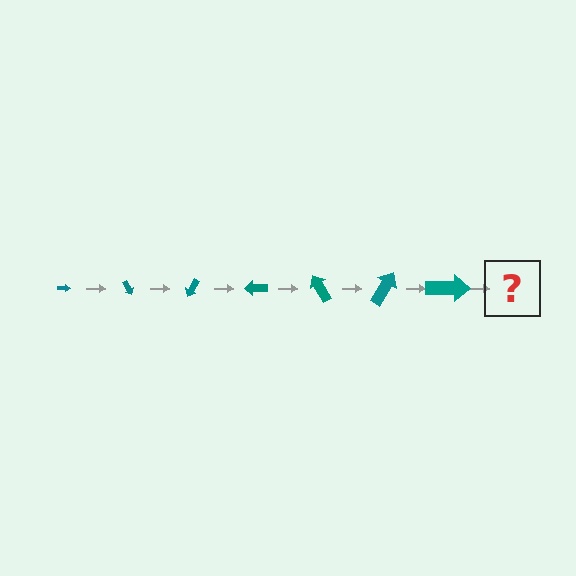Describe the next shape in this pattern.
It should be an arrow, larger than the previous one and rotated 420 degrees from the start.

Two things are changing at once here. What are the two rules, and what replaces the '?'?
The two rules are that the arrow grows larger each step and it rotates 60 degrees each step. The '?' should be an arrow, larger than the previous one and rotated 420 degrees from the start.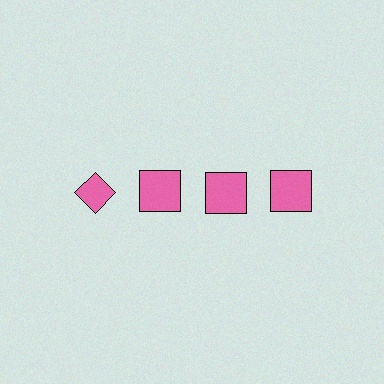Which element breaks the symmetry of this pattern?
The pink diamond in the top row, leftmost column breaks the symmetry. All other shapes are pink squares.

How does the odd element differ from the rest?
It has a different shape: diamond instead of square.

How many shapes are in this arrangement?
There are 4 shapes arranged in a grid pattern.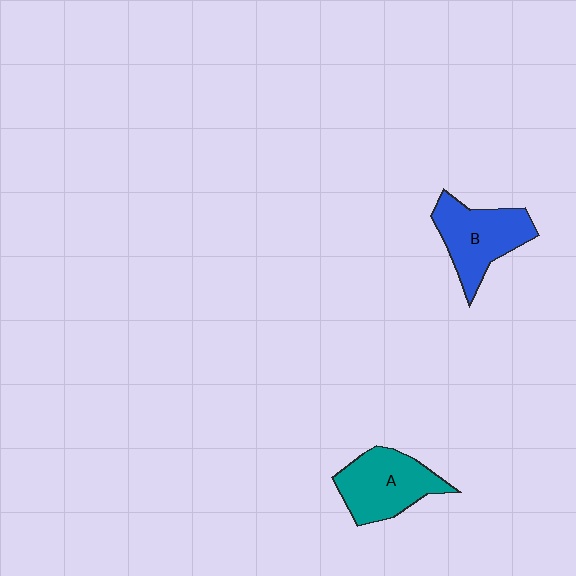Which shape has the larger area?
Shape A (teal).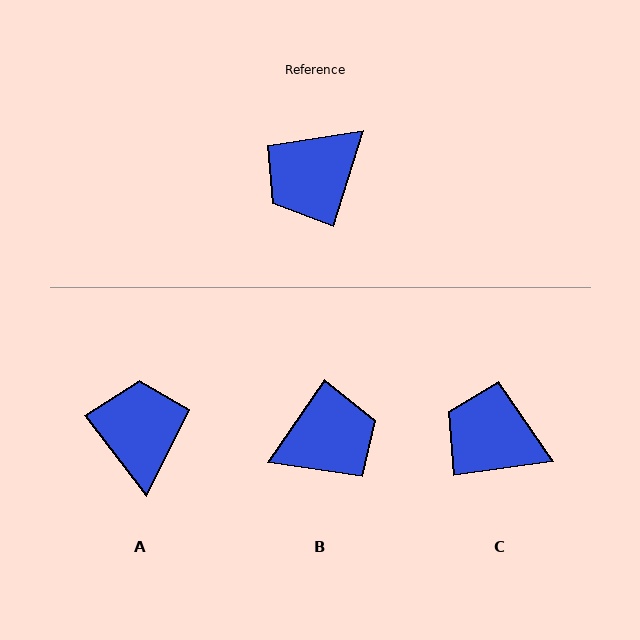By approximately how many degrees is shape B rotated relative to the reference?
Approximately 163 degrees counter-clockwise.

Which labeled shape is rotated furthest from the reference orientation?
B, about 163 degrees away.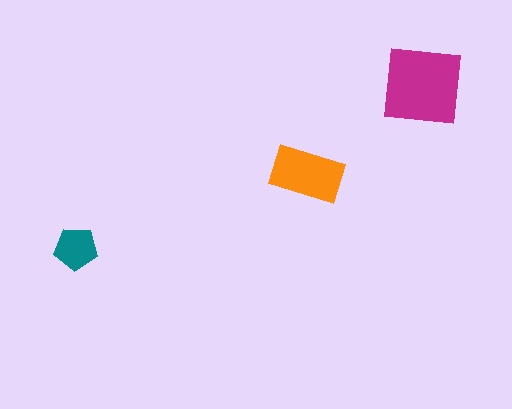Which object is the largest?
The magenta square.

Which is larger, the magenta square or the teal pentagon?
The magenta square.